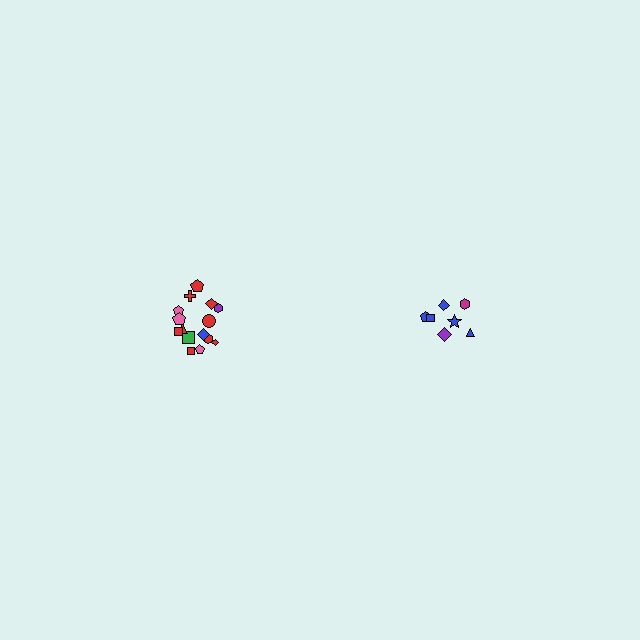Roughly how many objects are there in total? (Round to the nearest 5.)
Roughly 20 objects in total.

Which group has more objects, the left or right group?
The left group.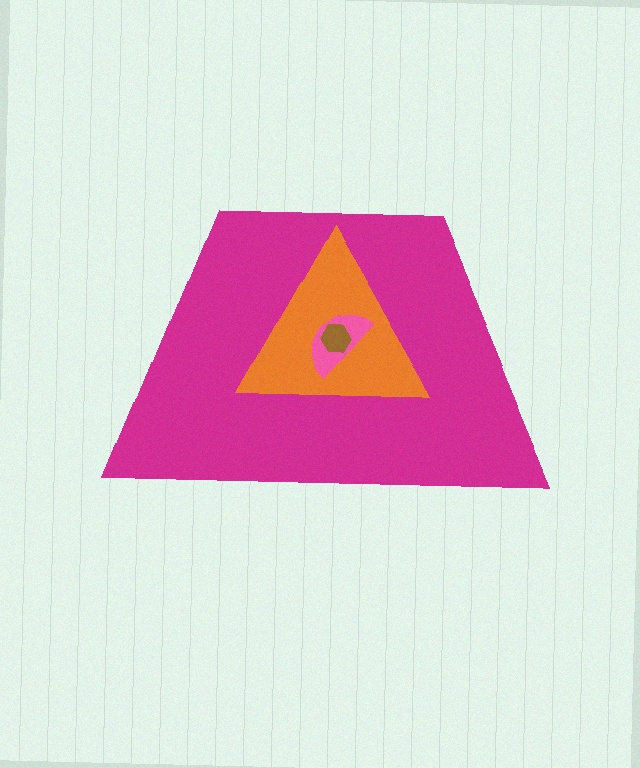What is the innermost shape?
The brown hexagon.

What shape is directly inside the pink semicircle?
The brown hexagon.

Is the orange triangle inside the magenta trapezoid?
Yes.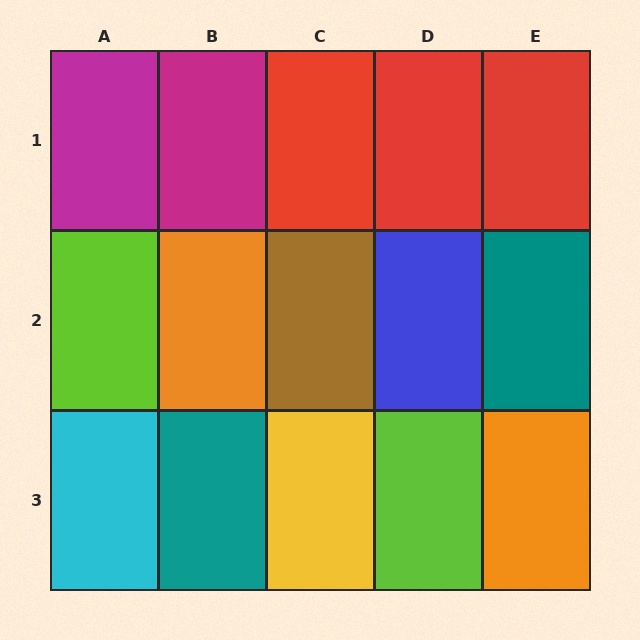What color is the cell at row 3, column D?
Lime.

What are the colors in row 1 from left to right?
Magenta, magenta, red, red, red.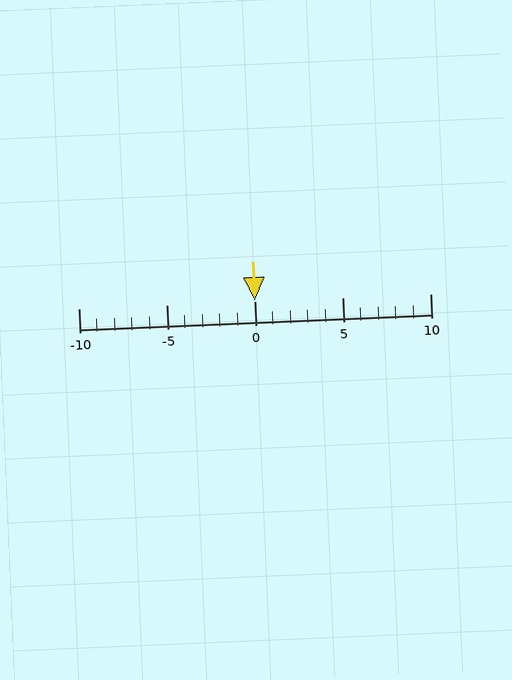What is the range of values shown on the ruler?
The ruler shows values from -10 to 10.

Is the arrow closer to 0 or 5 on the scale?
The arrow is closer to 0.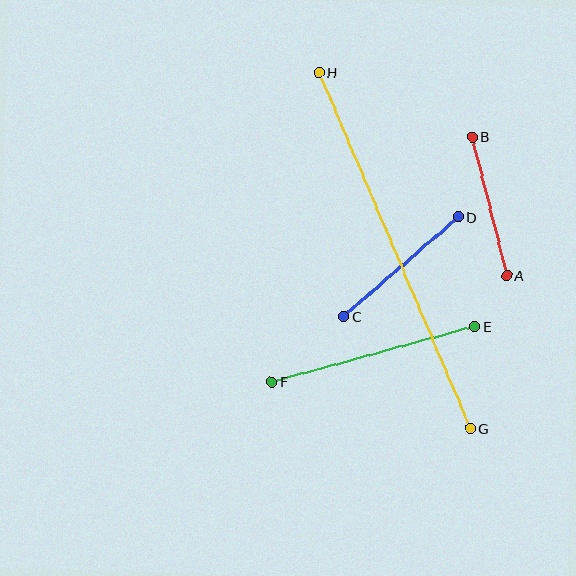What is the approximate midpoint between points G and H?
The midpoint is at approximately (394, 250) pixels.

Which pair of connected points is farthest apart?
Points G and H are farthest apart.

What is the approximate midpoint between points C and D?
The midpoint is at approximately (401, 267) pixels.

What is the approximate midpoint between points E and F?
The midpoint is at approximately (373, 354) pixels.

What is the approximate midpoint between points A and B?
The midpoint is at approximately (489, 206) pixels.